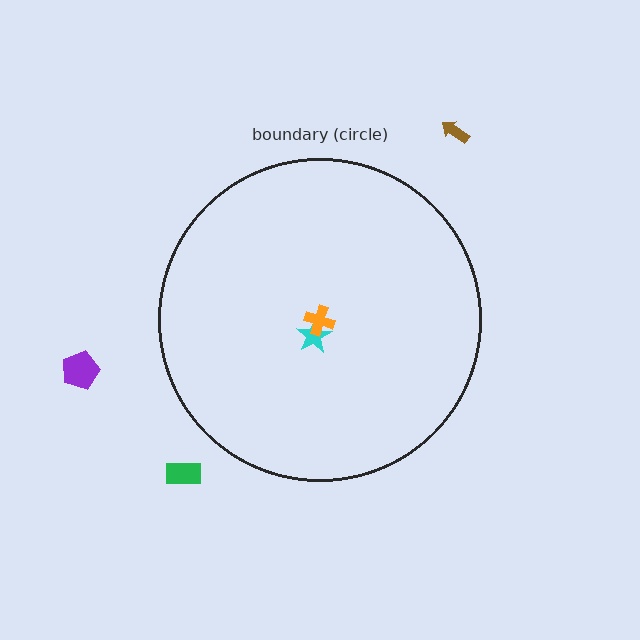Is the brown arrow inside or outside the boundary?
Outside.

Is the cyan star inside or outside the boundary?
Inside.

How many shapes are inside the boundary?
2 inside, 3 outside.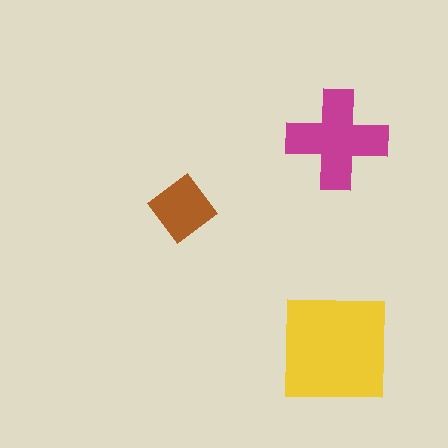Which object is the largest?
The yellow square.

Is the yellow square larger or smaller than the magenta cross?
Larger.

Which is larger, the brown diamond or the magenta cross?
The magenta cross.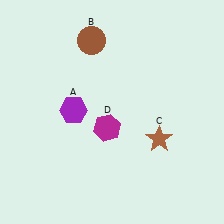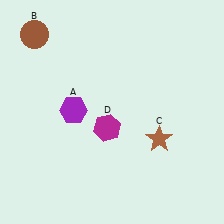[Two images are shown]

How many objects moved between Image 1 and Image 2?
1 object moved between the two images.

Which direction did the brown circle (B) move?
The brown circle (B) moved left.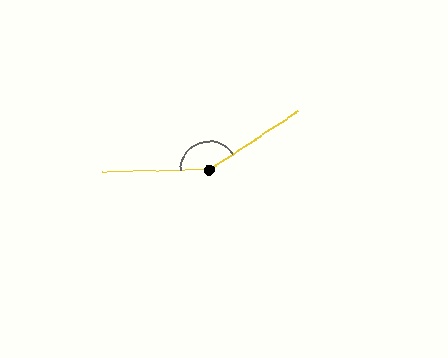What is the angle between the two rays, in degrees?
Approximately 148 degrees.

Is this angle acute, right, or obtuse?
It is obtuse.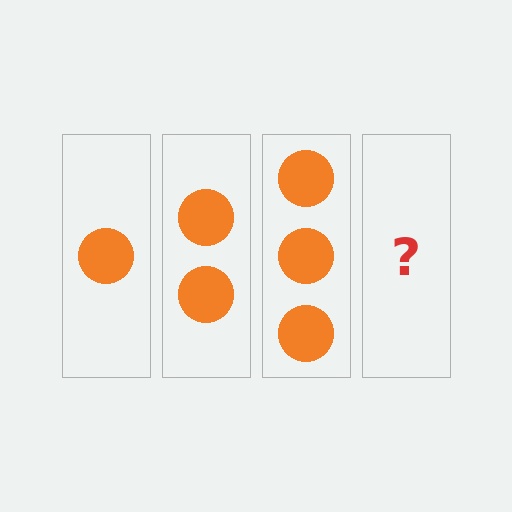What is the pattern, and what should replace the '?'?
The pattern is that each step adds one more circle. The '?' should be 4 circles.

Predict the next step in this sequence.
The next step is 4 circles.